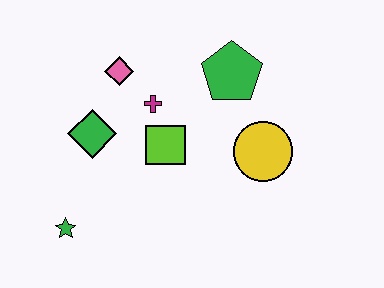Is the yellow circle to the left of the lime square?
No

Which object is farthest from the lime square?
The green star is farthest from the lime square.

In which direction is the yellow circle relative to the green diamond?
The yellow circle is to the right of the green diamond.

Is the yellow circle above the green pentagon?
No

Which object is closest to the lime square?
The magenta cross is closest to the lime square.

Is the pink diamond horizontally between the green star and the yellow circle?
Yes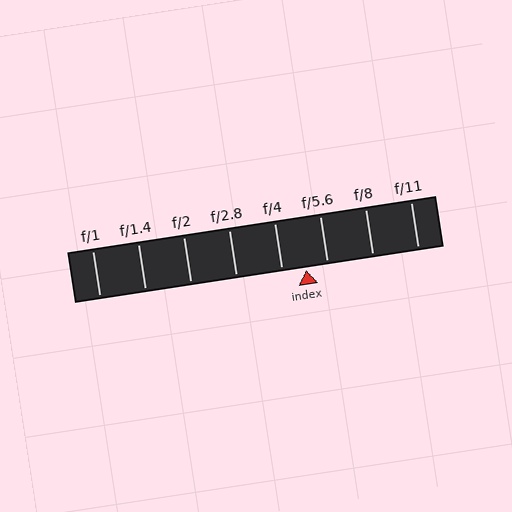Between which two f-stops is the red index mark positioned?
The index mark is between f/4 and f/5.6.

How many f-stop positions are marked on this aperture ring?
There are 8 f-stop positions marked.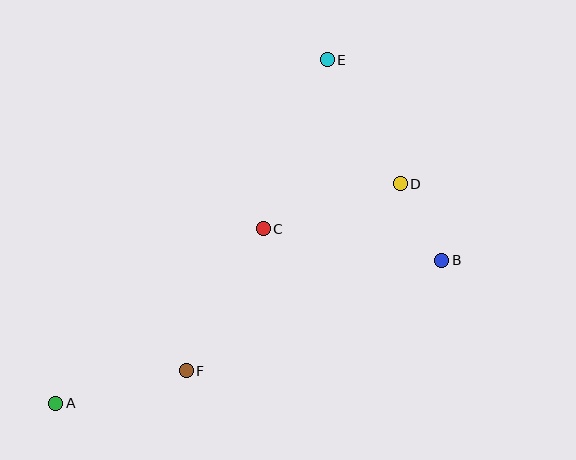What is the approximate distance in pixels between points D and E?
The distance between D and E is approximately 144 pixels.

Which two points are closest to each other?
Points B and D are closest to each other.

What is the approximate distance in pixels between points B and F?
The distance between B and F is approximately 279 pixels.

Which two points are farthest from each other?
Points A and E are farthest from each other.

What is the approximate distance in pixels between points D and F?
The distance between D and F is approximately 284 pixels.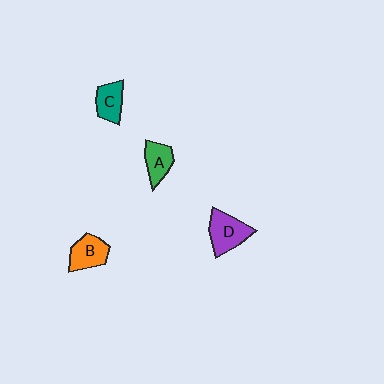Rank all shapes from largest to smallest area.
From largest to smallest: D (purple), B (orange), A (green), C (teal).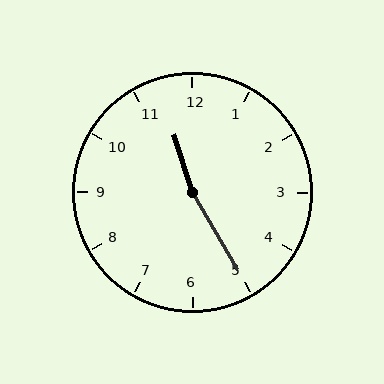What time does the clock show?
11:25.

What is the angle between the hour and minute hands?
Approximately 168 degrees.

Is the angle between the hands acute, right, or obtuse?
It is obtuse.